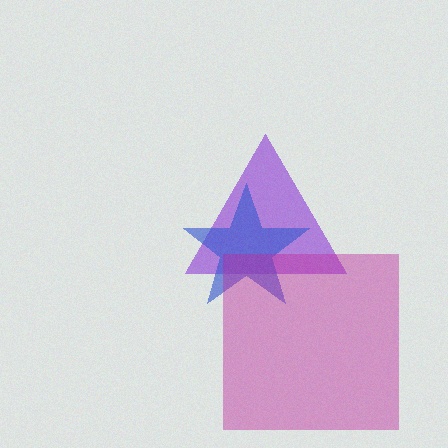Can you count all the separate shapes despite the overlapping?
Yes, there are 3 separate shapes.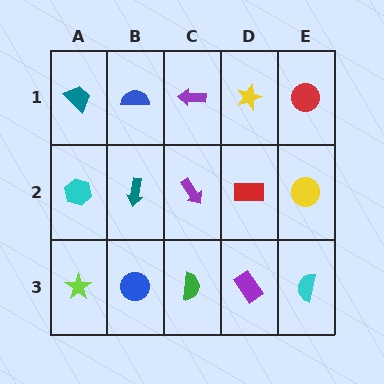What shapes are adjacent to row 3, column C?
A purple arrow (row 2, column C), a blue circle (row 3, column B), a purple rectangle (row 3, column D).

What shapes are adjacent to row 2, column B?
A blue semicircle (row 1, column B), a blue circle (row 3, column B), a cyan hexagon (row 2, column A), a purple arrow (row 2, column C).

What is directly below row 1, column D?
A red rectangle.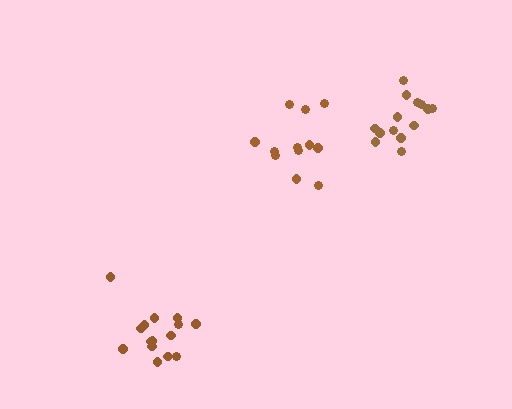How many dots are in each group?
Group 1: 15 dots, Group 2: 12 dots, Group 3: 14 dots (41 total).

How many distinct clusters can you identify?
There are 3 distinct clusters.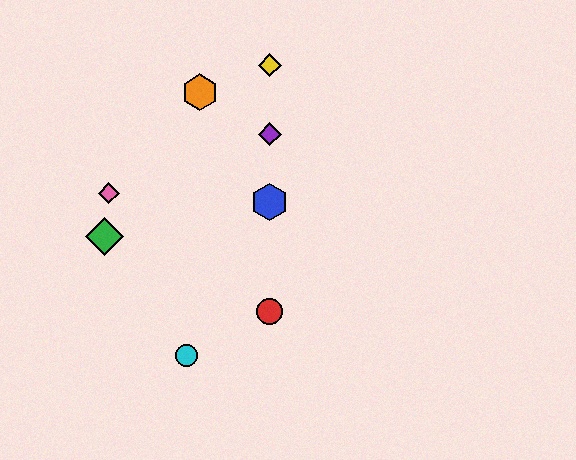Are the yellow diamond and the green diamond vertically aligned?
No, the yellow diamond is at x≈270 and the green diamond is at x≈105.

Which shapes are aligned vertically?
The red circle, the blue hexagon, the yellow diamond, the purple diamond are aligned vertically.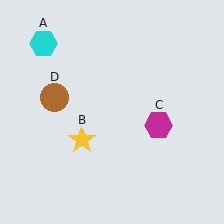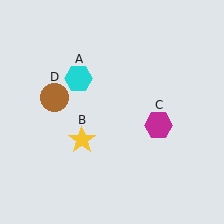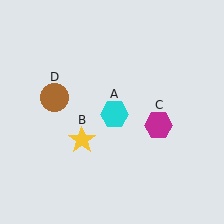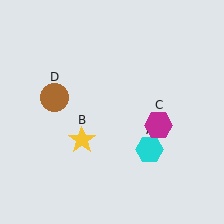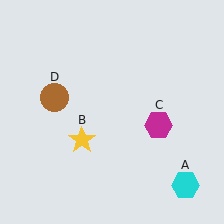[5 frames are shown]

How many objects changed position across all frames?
1 object changed position: cyan hexagon (object A).